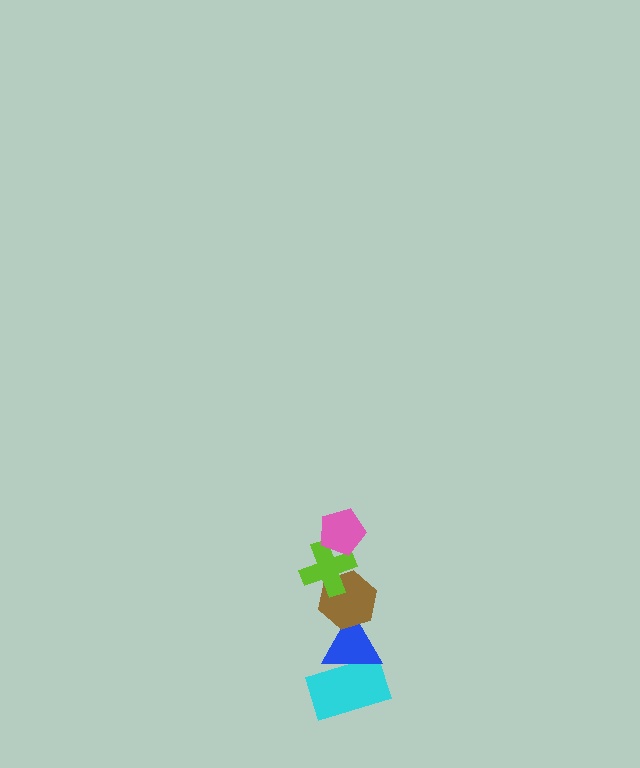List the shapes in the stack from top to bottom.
From top to bottom: the pink pentagon, the lime cross, the brown hexagon, the blue triangle, the cyan rectangle.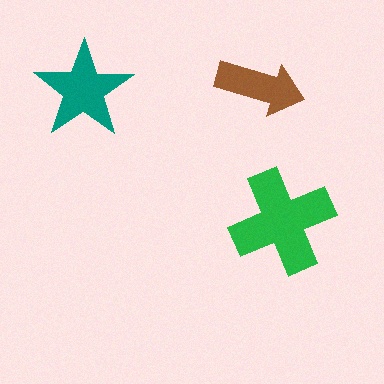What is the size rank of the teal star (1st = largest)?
2nd.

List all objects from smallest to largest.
The brown arrow, the teal star, the green cross.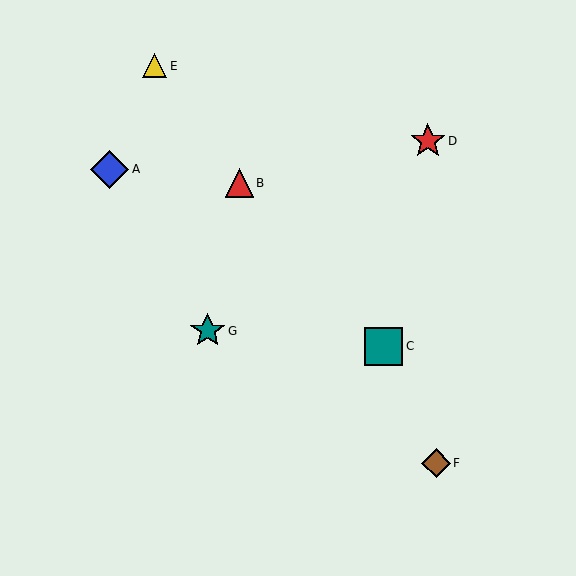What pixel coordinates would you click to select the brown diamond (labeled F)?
Click at (436, 463) to select the brown diamond F.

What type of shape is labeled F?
Shape F is a brown diamond.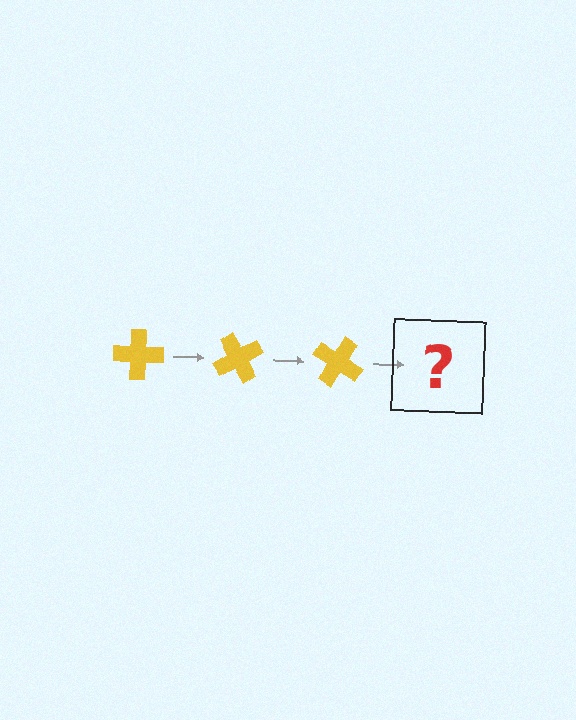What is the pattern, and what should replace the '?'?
The pattern is that the cross rotates 60 degrees each step. The '?' should be a yellow cross rotated 180 degrees.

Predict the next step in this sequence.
The next step is a yellow cross rotated 180 degrees.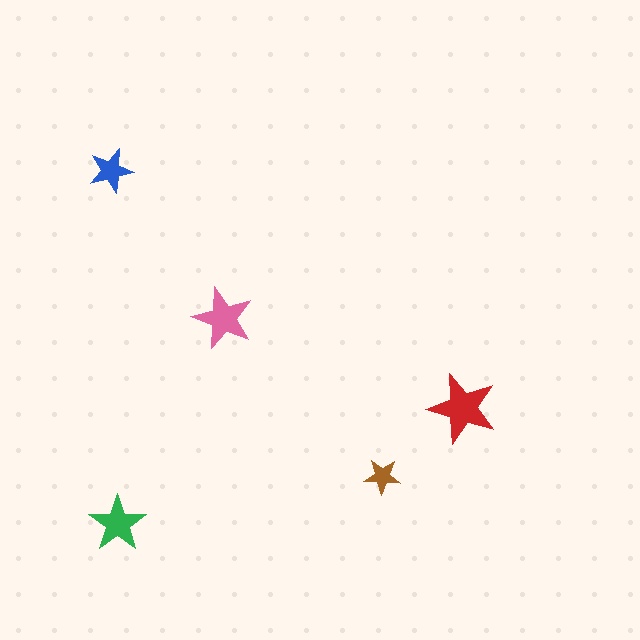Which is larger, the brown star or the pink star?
The pink one.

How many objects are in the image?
There are 5 objects in the image.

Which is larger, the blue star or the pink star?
The pink one.